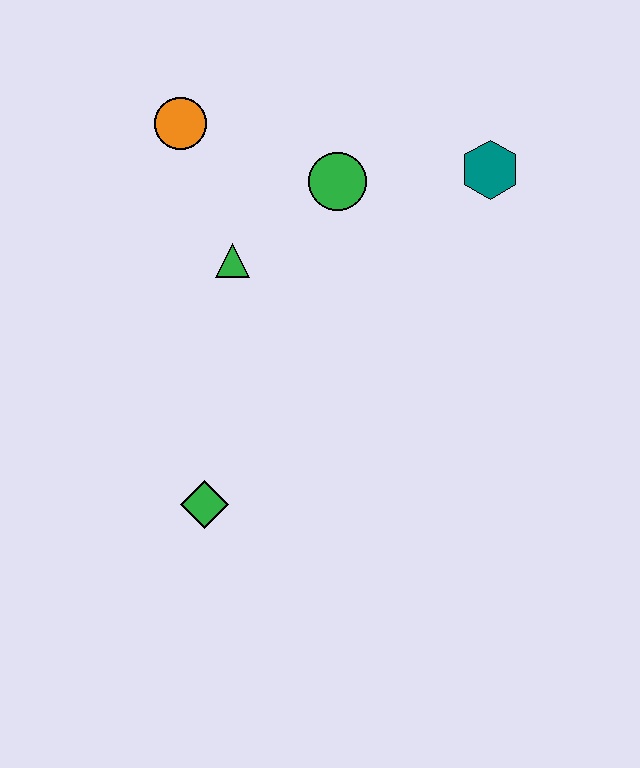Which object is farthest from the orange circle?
The green diamond is farthest from the orange circle.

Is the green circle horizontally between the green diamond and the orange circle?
No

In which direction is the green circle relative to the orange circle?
The green circle is to the right of the orange circle.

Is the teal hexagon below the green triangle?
No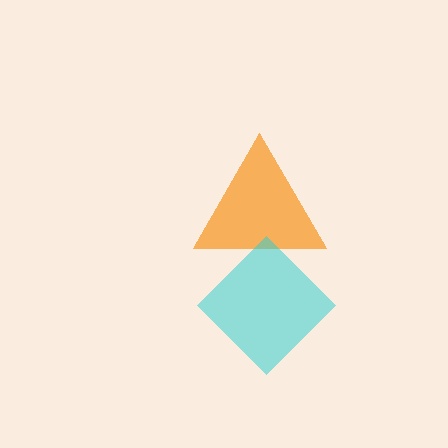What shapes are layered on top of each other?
The layered shapes are: an orange triangle, a cyan diamond.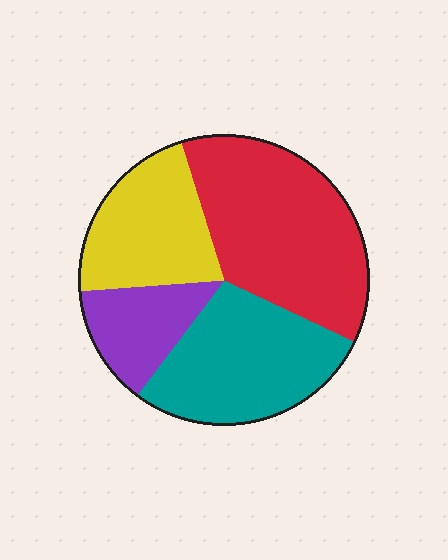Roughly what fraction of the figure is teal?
Teal covers 28% of the figure.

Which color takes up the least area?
Purple, at roughly 15%.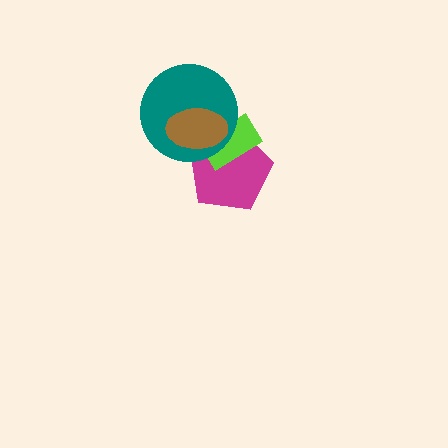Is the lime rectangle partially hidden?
Yes, it is partially covered by another shape.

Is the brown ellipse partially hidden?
No, no other shape covers it.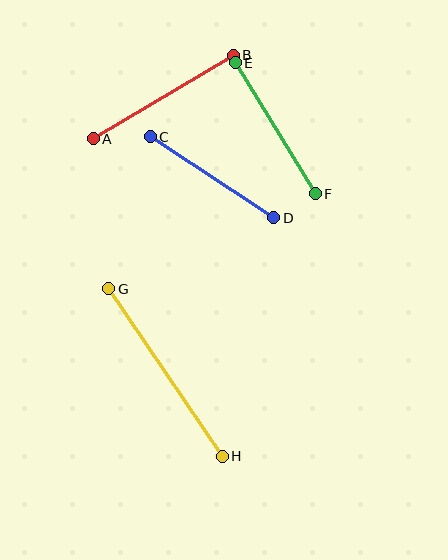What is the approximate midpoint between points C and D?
The midpoint is at approximately (212, 177) pixels.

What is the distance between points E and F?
The distance is approximately 154 pixels.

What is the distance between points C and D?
The distance is approximately 147 pixels.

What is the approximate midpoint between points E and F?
The midpoint is at approximately (275, 128) pixels.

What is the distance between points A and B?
The distance is approximately 163 pixels.